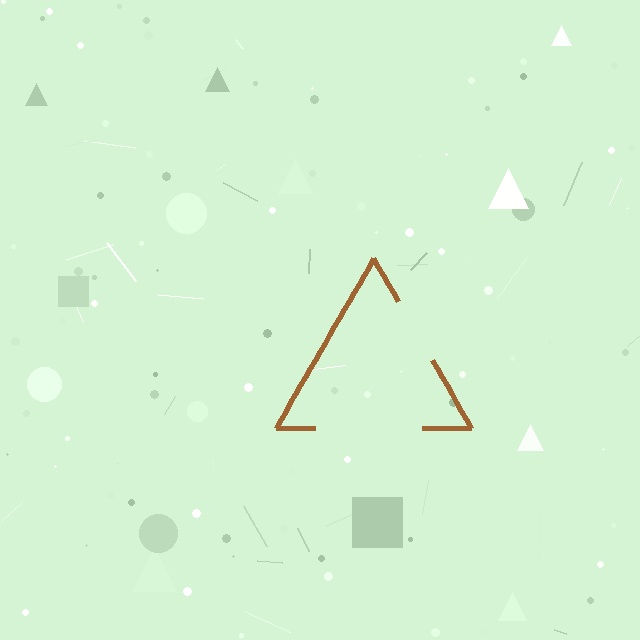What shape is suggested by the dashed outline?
The dashed outline suggests a triangle.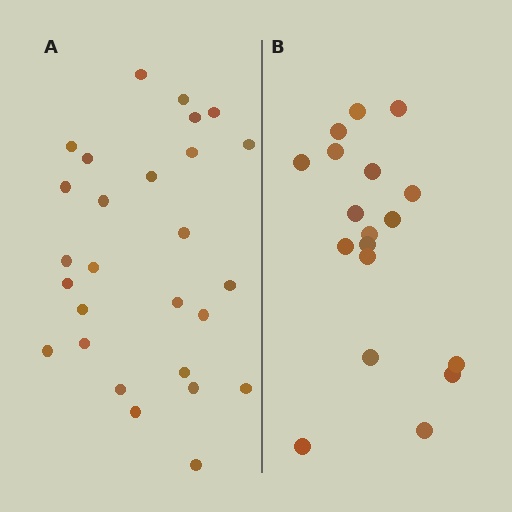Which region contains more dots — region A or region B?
Region A (the left region) has more dots.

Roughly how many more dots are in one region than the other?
Region A has roughly 8 or so more dots than region B.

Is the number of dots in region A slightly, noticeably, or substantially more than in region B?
Region A has substantially more. The ratio is roughly 1.5 to 1.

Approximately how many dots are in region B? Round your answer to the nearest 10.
About 20 dots. (The exact count is 18, which rounds to 20.)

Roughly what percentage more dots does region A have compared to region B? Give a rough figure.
About 50% more.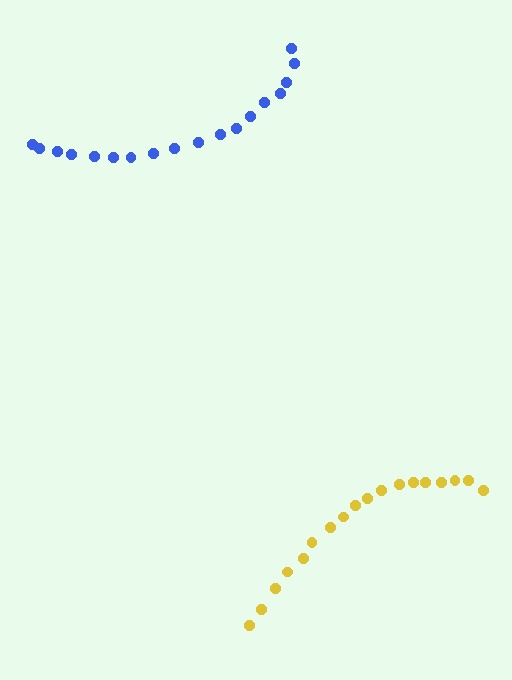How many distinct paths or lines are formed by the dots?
There are 2 distinct paths.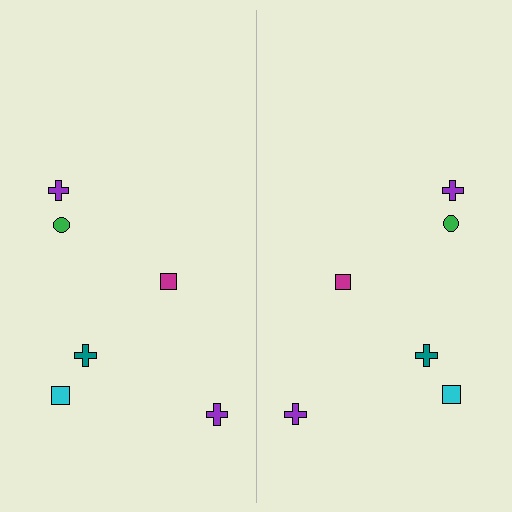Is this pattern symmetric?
Yes, this pattern has bilateral (reflection) symmetry.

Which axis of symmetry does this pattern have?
The pattern has a vertical axis of symmetry running through the center of the image.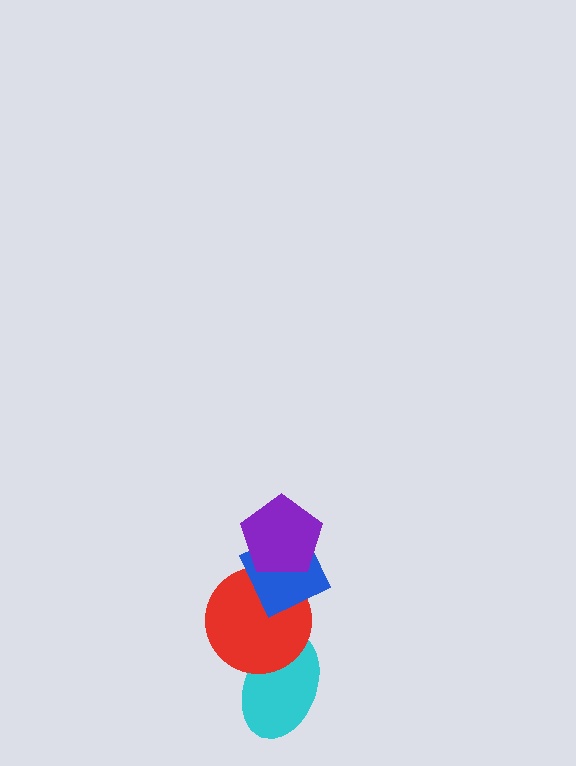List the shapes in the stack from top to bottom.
From top to bottom: the purple pentagon, the blue diamond, the red circle, the cyan ellipse.